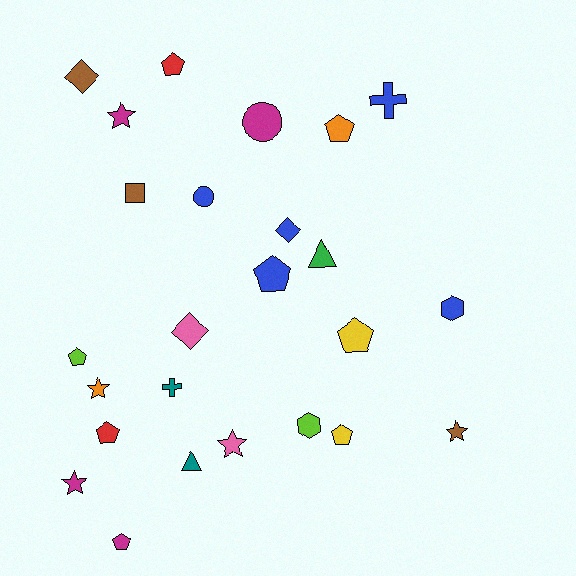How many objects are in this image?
There are 25 objects.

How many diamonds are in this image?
There are 3 diamonds.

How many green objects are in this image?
There is 1 green object.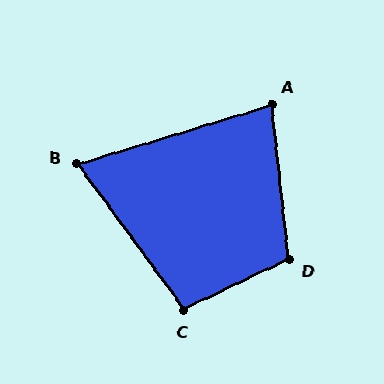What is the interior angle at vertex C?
Approximately 100 degrees (obtuse).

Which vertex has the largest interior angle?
D, at approximately 109 degrees.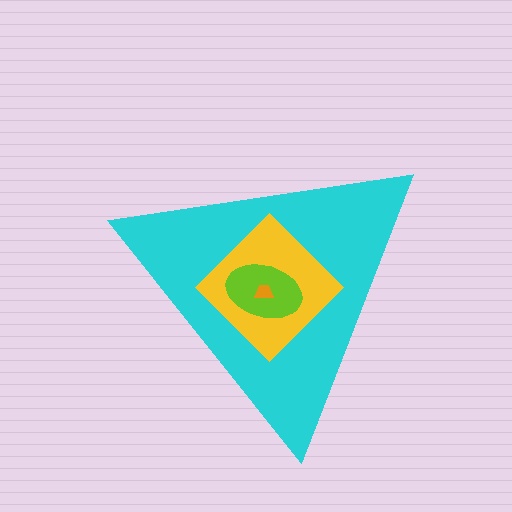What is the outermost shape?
The cyan triangle.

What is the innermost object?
The orange trapezoid.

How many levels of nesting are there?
4.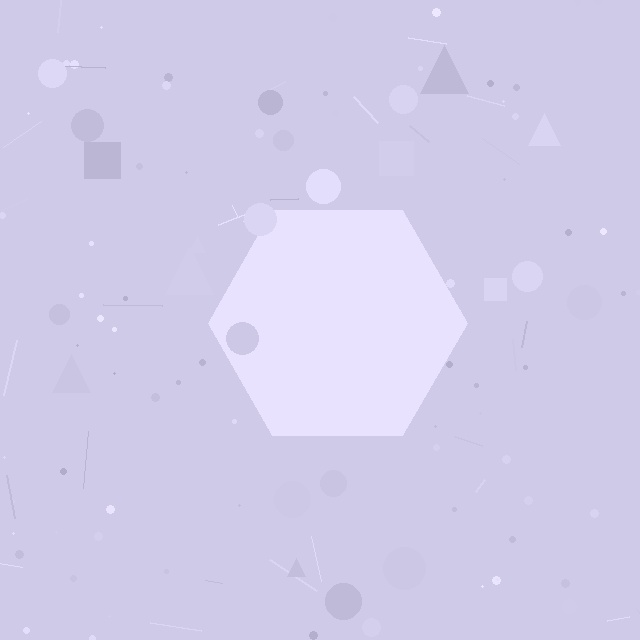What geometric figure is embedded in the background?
A hexagon is embedded in the background.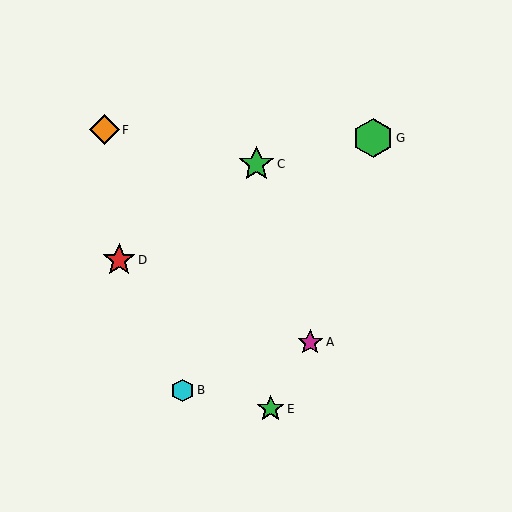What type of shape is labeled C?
Shape C is a green star.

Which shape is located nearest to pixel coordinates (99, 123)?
The orange diamond (labeled F) at (104, 130) is nearest to that location.